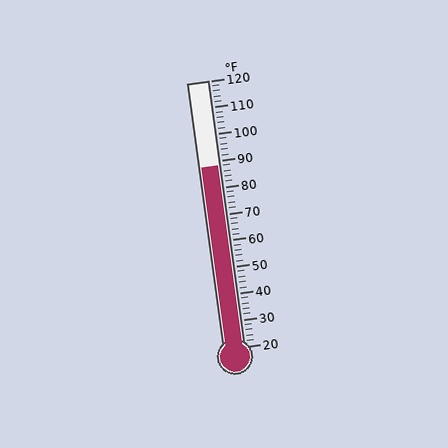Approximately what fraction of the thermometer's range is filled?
The thermometer is filled to approximately 70% of its range.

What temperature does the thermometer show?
The thermometer shows approximately 88°F.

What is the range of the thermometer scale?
The thermometer scale ranges from 20°F to 120°F.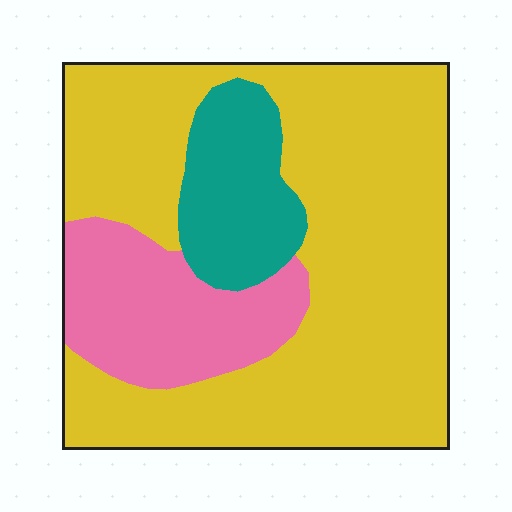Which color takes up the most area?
Yellow, at roughly 70%.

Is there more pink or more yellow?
Yellow.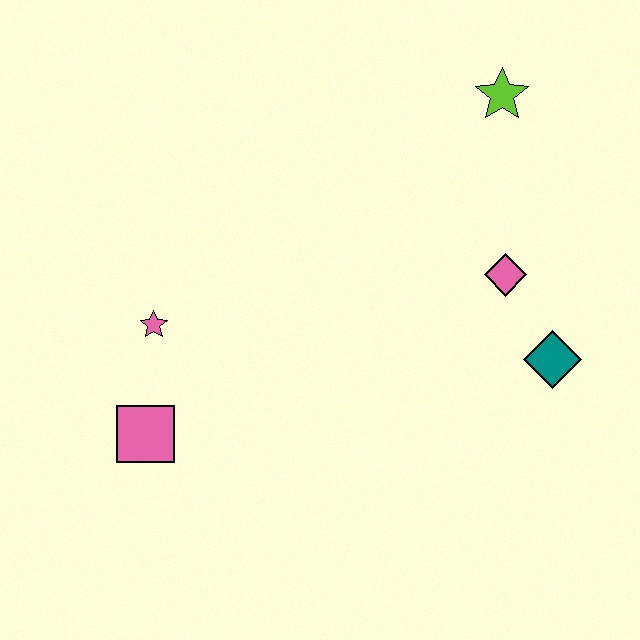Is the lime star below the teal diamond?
No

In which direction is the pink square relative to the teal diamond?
The pink square is to the left of the teal diamond.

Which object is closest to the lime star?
The pink diamond is closest to the lime star.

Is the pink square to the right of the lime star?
No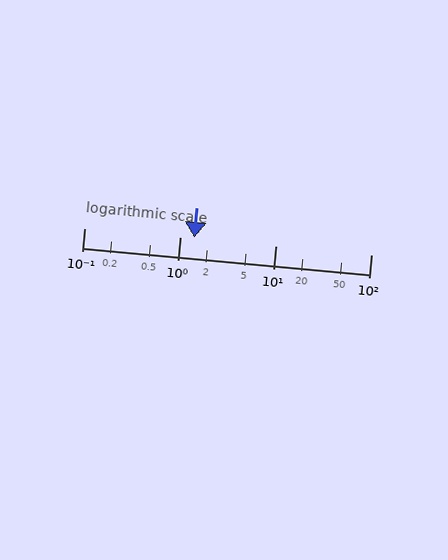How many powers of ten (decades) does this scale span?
The scale spans 3 decades, from 0.1 to 100.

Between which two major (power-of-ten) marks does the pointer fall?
The pointer is between 1 and 10.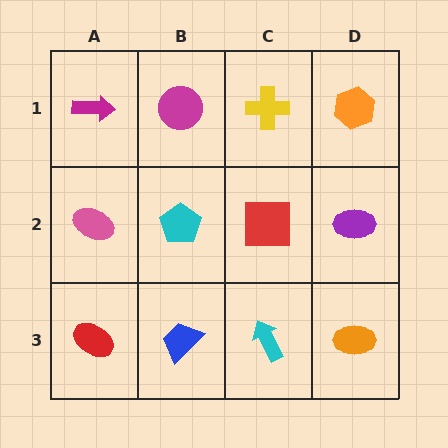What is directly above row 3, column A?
A pink ellipse.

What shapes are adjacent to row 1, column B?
A cyan pentagon (row 2, column B), a magenta arrow (row 1, column A), a yellow cross (row 1, column C).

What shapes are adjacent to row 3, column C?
A red square (row 2, column C), a blue trapezoid (row 3, column B), an orange ellipse (row 3, column D).